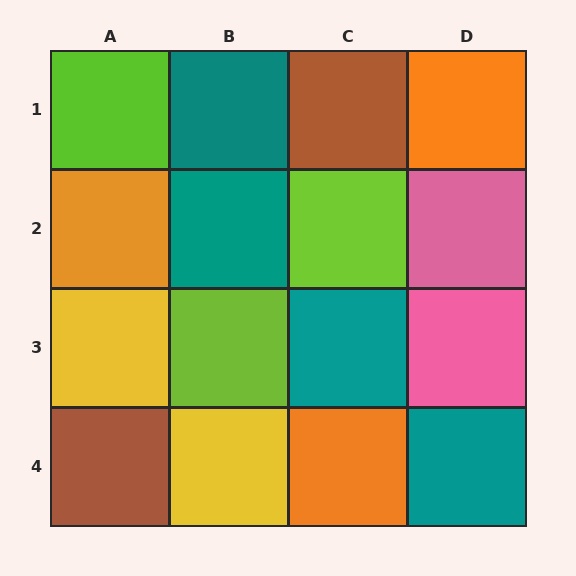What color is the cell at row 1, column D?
Orange.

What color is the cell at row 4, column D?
Teal.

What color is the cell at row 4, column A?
Brown.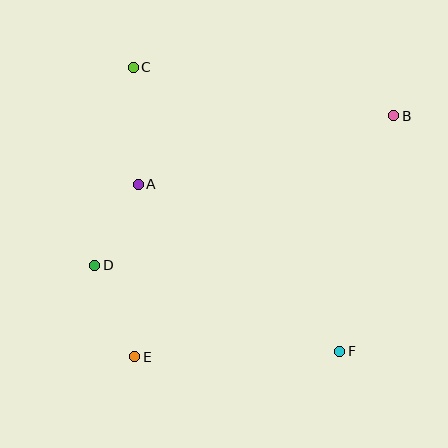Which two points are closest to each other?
Points A and D are closest to each other.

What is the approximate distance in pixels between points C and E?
The distance between C and E is approximately 290 pixels.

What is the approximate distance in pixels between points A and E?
The distance between A and E is approximately 172 pixels.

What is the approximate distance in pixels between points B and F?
The distance between B and F is approximately 241 pixels.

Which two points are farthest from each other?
Points B and E are farthest from each other.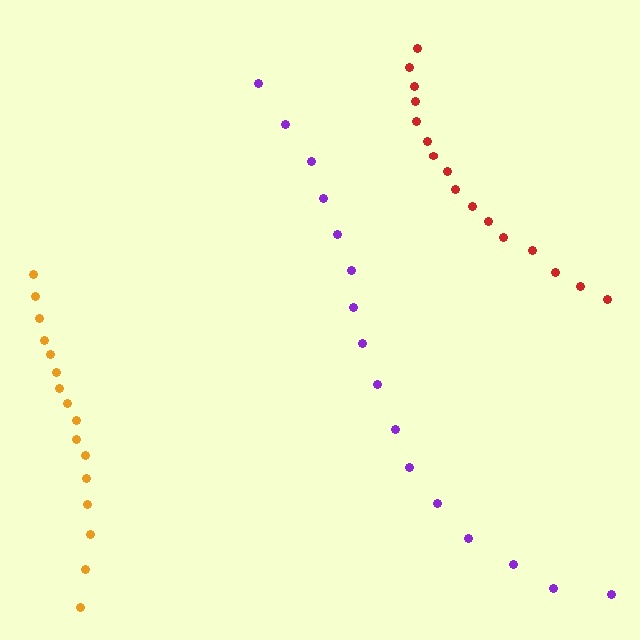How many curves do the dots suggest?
There are 3 distinct paths.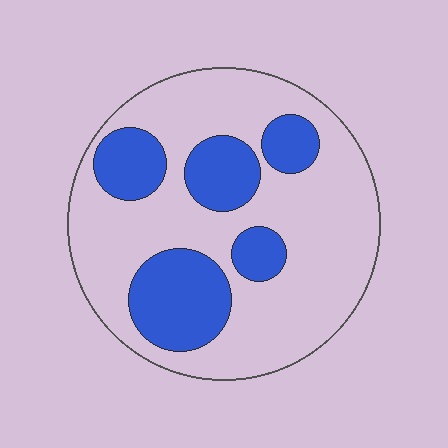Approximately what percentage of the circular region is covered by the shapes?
Approximately 30%.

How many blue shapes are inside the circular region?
5.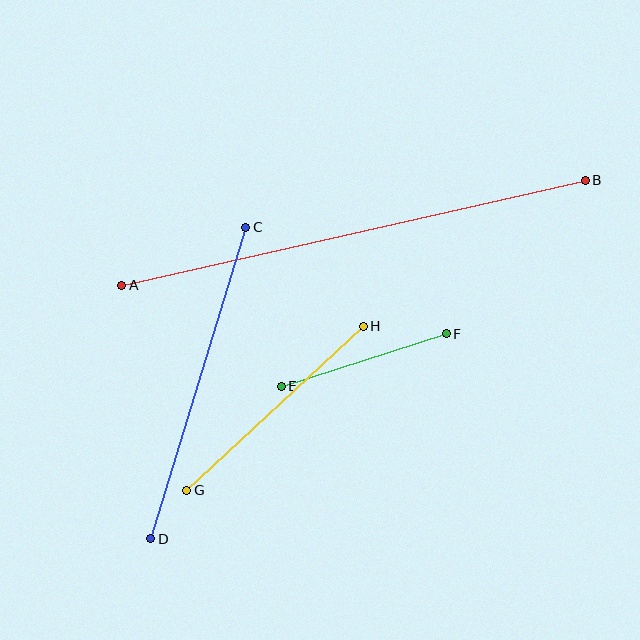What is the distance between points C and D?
The distance is approximately 326 pixels.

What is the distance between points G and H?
The distance is approximately 241 pixels.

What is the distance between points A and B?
The distance is approximately 475 pixels.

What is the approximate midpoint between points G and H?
The midpoint is at approximately (275, 408) pixels.